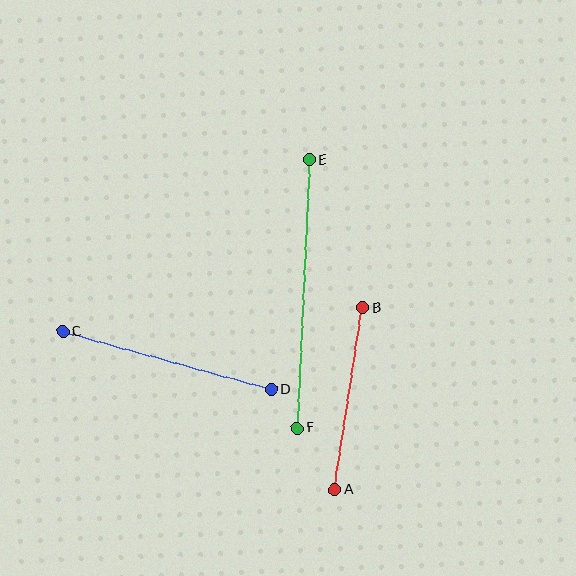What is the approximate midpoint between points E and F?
The midpoint is at approximately (303, 294) pixels.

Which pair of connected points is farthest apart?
Points E and F are farthest apart.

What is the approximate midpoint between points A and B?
The midpoint is at approximately (349, 399) pixels.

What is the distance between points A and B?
The distance is approximately 184 pixels.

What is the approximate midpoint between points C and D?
The midpoint is at approximately (167, 361) pixels.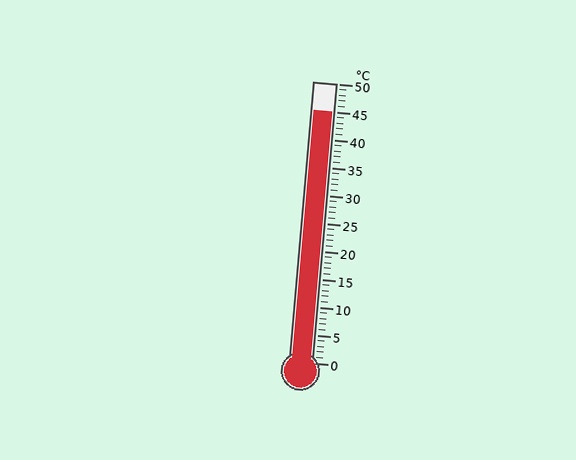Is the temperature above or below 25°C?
The temperature is above 25°C.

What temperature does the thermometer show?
The thermometer shows approximately 45°C.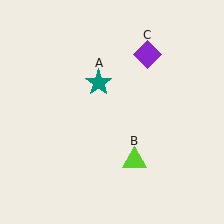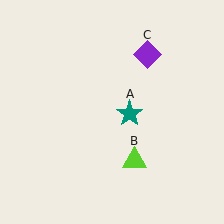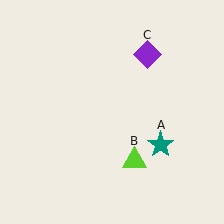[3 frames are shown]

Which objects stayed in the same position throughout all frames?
Lime triangle (object B) and purple diamond (object C) remained stationary.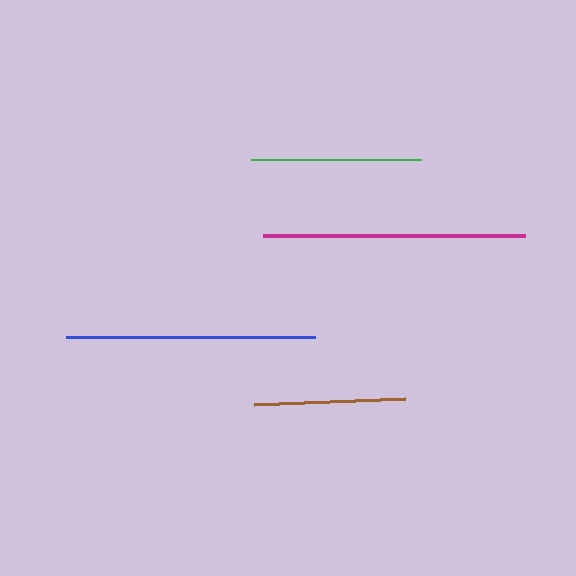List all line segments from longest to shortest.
From longest to shortest: magenta, blue, green, brown.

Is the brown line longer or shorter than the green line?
The green line is longer than the brown line.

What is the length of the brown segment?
The brown segment is approximately 151 pixels long.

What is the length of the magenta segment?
The magenta segment is approximately 262 pixels long.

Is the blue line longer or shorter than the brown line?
The blue line is longer than the brown line.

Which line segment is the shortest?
The brown line is the shortest at approximately 151 pixels.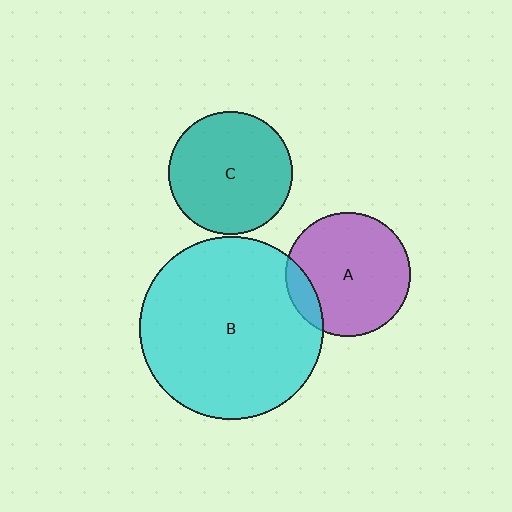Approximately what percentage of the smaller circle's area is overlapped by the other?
Approximately 10%.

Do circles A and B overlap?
Yes.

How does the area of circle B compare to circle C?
Approximately 2.2 times.